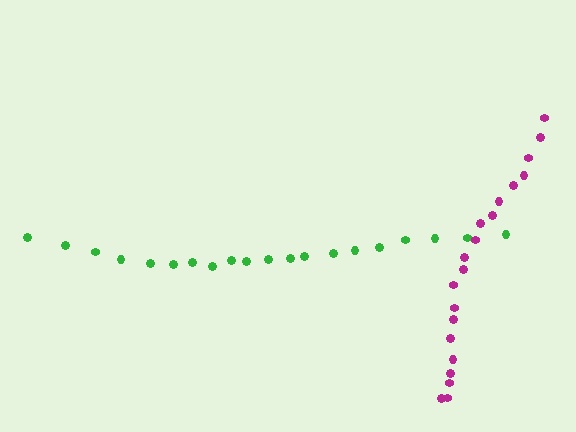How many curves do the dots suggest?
There are 2 distinct paths.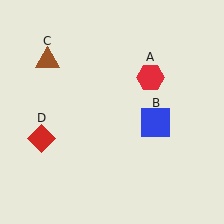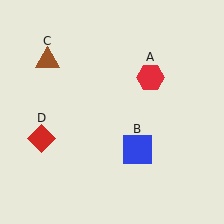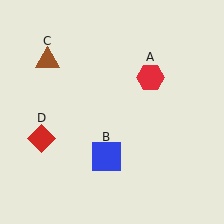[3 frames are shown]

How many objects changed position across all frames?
1 object changed position: blue square (object B).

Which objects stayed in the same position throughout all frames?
Red hexagon (object A) and brown triangle (object C) and red diamond (object D) remained stationary.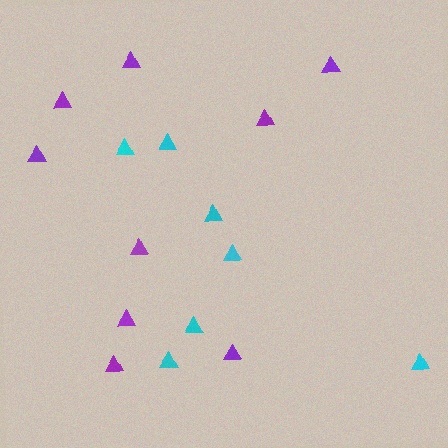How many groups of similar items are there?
There are 2 groups: one group of cyan triangles (7) and one group of purple triangles (9).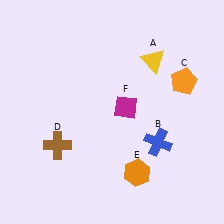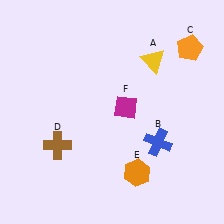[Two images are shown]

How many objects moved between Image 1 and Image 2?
1 object moved between the two images.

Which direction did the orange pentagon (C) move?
The orange pentagon (C) moved up.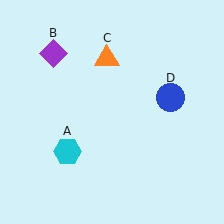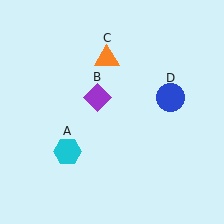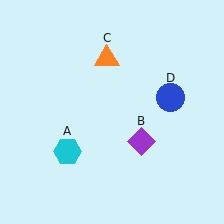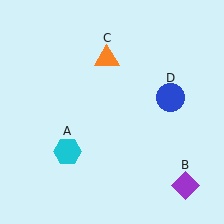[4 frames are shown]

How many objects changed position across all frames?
1 object changed position: purple diamond (object B).